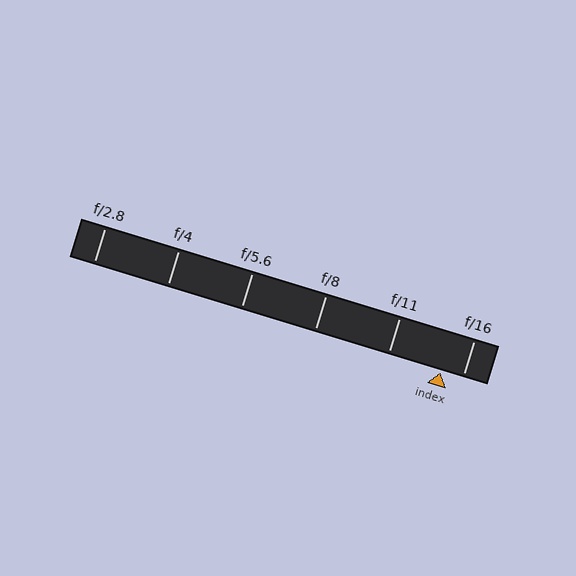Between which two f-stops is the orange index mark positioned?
The index mark is between f/11 and f/16.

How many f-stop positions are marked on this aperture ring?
There are 6 f-stop positions marked.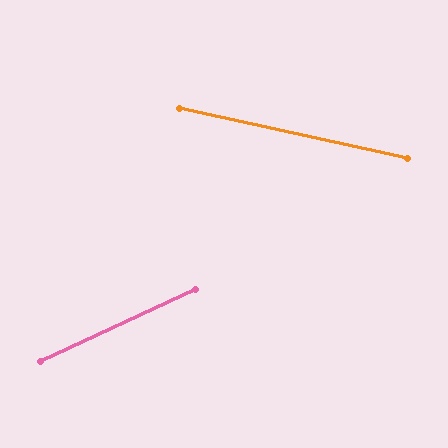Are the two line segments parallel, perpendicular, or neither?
Neither parallel nor perpendicular — they differ by about 37°.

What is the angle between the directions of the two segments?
Approximately 37 degrees.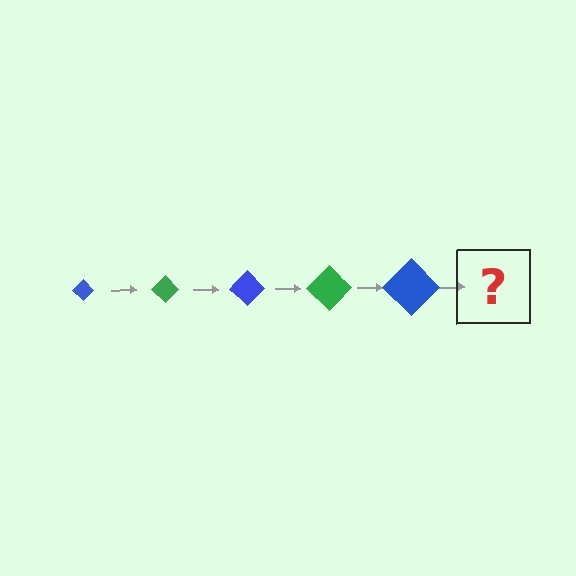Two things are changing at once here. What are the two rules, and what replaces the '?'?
The two rules are that the diamond grows larger each step and the color cycles through blue and green. The '?' should be a green diamond, larger than the previous one.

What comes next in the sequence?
The next element should be a green diamond, larger than the previous one.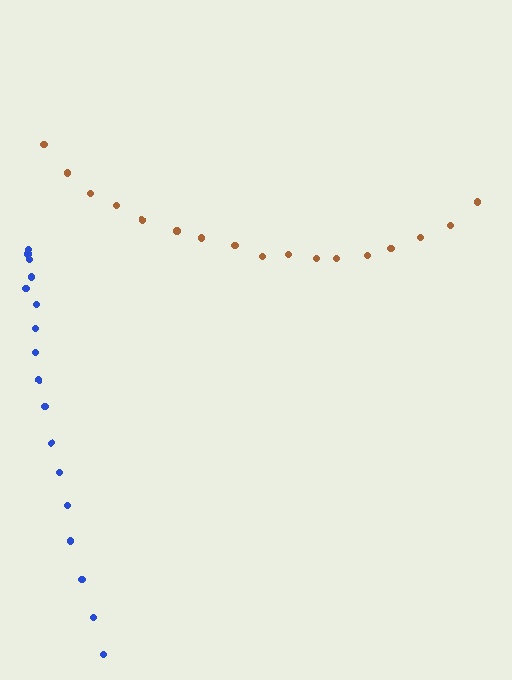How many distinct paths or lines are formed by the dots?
There are 2 distinct paths.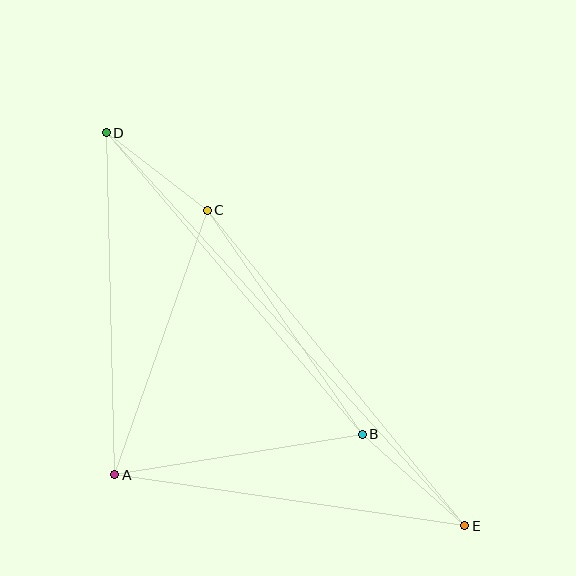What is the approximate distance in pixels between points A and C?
The distance between A and C is approximately 280 pixels.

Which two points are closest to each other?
Points C and D are closest to each other.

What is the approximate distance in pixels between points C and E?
The distance between C and E is approximately 407 pixels.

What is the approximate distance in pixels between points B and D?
The distance between B and D is approximately 396 pixels.